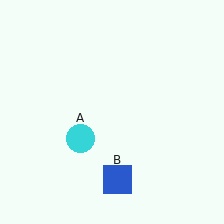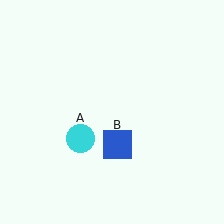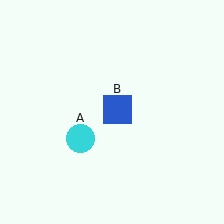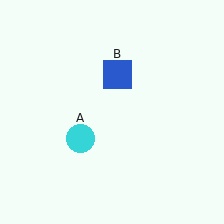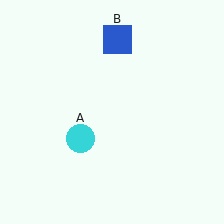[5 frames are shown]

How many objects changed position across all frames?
1 object changed position: blue square (object B).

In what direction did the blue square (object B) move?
The blue square (object B) moved up.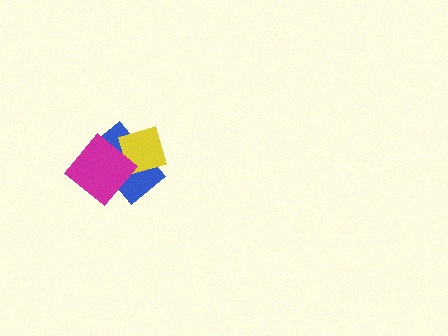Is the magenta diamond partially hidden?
No, no other shape covers it.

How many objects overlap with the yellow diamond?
2 objects overlap with the yellow diamond.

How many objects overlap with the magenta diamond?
2 objects overlap with the magenta diamond.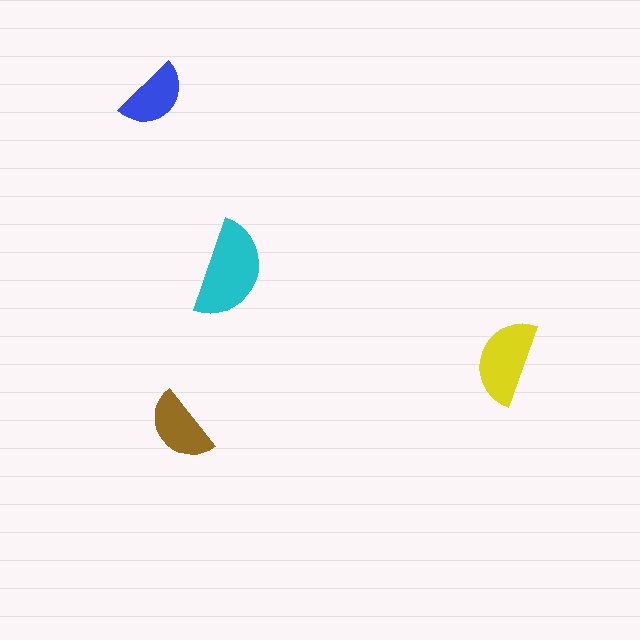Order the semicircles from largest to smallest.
the cyan one, the yellow one, the brown one, the blue one.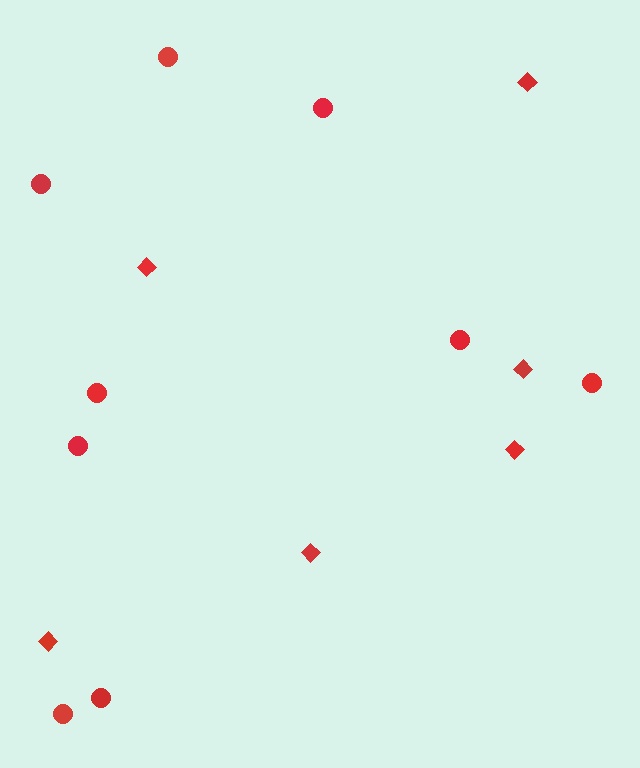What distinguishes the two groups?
There are 2 groups: one group of diamonds (6) and one group of circles (9).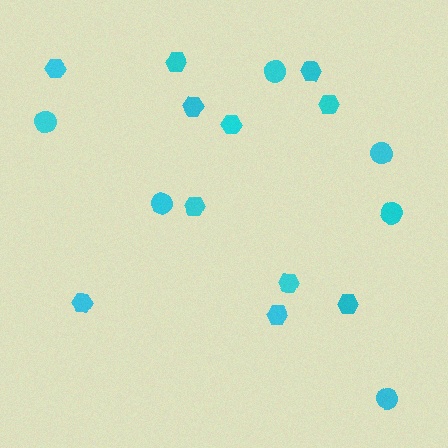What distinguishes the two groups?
There are 2 groups: one group of hexagons (11) and one group of circles (6).